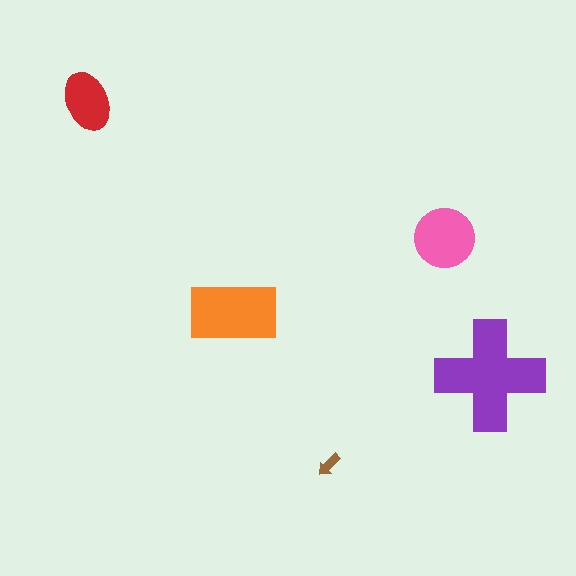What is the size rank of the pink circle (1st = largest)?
3rd.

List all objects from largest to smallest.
The purple cross, the orange rectangle, the pink circle, the red ellipse, the brown arrow.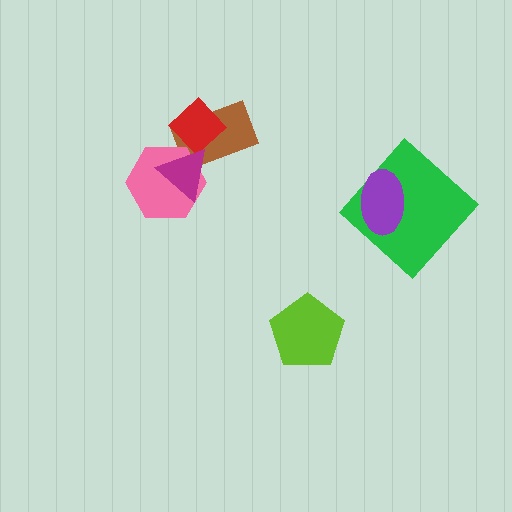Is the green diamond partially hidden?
Yes, it is partially covered by another shape.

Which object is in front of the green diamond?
The purple ellipse is in front of the green diamond.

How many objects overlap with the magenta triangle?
3 objects overlap with the magenta triangle.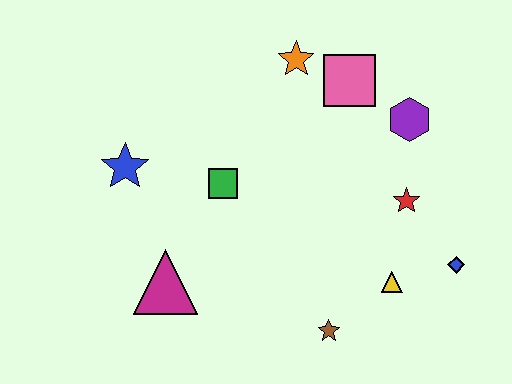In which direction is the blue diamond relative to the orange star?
The blue diamond is below the orange star.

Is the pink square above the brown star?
Yes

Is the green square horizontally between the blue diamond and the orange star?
No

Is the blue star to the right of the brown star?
No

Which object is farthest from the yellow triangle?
The blue star is farthest from the yellow triangle.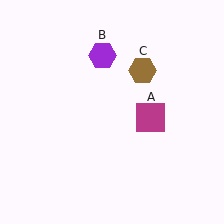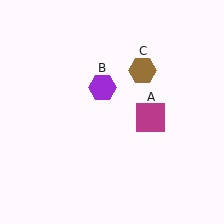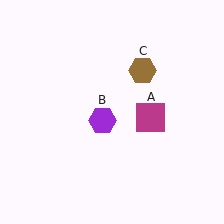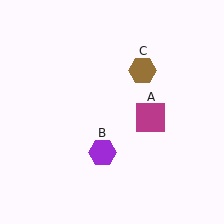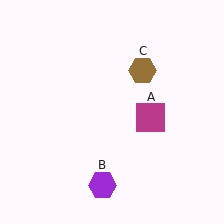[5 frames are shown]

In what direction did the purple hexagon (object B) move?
The purple hexagon (object B) moved down.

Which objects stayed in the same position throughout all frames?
Magenta square (object A) and brown hexagon (object C) remained stationary.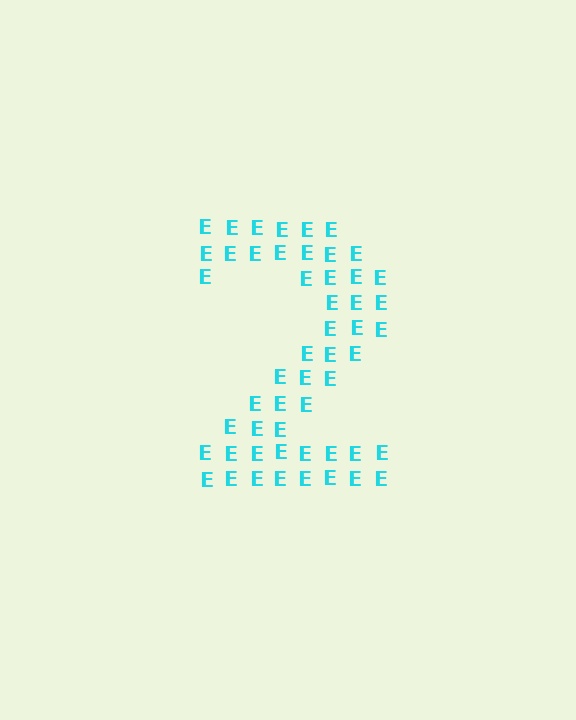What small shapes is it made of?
It is made of small letter E's.